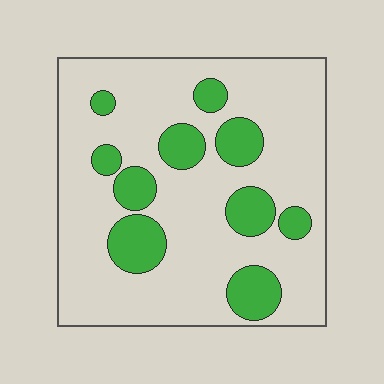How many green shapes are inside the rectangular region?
10.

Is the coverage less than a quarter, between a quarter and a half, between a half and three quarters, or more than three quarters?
Less than a quarter.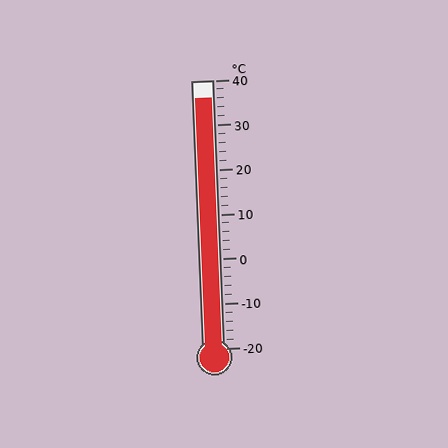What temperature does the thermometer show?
The thermometer shows approximately 36°C.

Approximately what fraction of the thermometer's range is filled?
The thermometer is filled to approximately 95% of its range.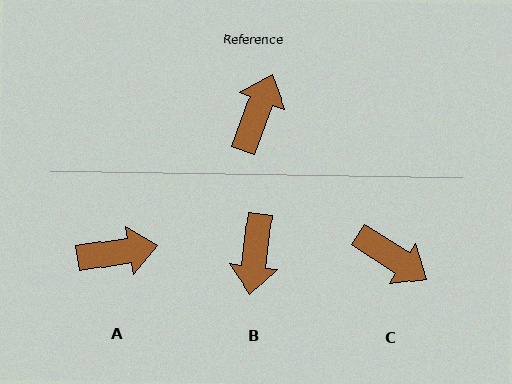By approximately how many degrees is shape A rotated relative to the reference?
Approximately 60 degrees clockwise.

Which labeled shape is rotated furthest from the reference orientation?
B, about 166 degrees away.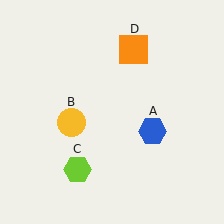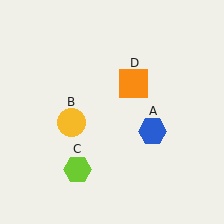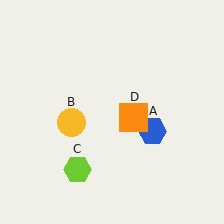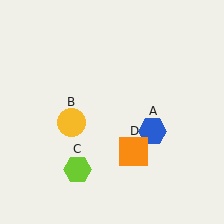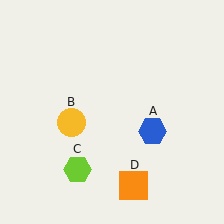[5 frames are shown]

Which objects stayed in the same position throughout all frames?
Blue hexagon (object A) and yellow circle (object B) and lime hexagon (object C) remained stationary.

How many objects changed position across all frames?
1 object changed position: orange square (object D).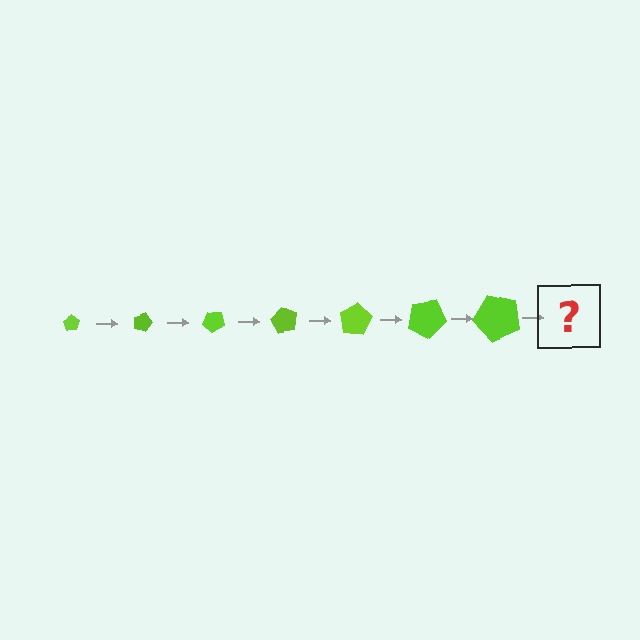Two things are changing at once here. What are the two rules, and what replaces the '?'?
The two rules are that the pentagon grows larger each step and it rotates 20 degrees each step. The '?' should be a pentagon, larger than the previous one and rotated 140 degrees from the start.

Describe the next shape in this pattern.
It should be a pentagon, larger than the previous one and rotated 140 degrees from the start.